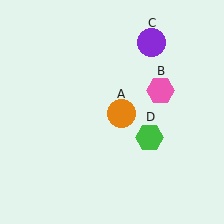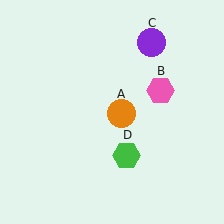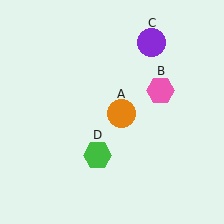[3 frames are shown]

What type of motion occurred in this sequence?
The green hexagon (object D) rotated clockwise around the center of the scene.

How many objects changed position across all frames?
1 object changed position: green hexagon (object D).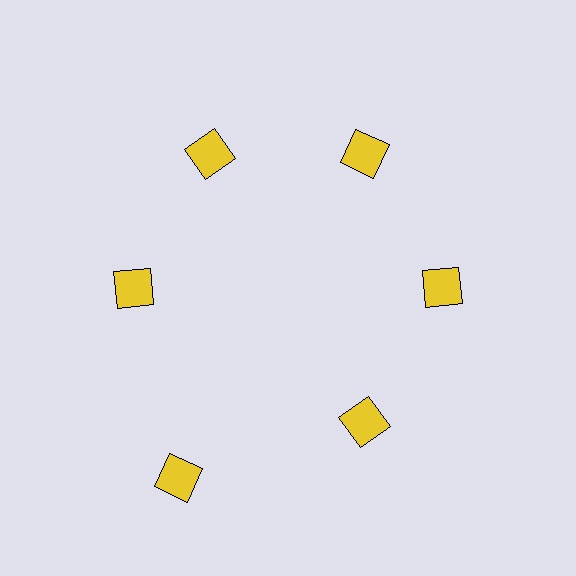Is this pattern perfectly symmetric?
No. The 6 yellow squares are arranged in a ring, but one element near the 7 o'clock position is pushed outward from the center, breaking the 6-fold rotational symmetry.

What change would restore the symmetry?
The symmetry would be restored by moving it inward, back onto the ring so that all 6 squares sit at equal angles and equal distance from the center.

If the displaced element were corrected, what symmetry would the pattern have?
It would have 6-fold rotational symmetry — the pattern would map onto itself every 60 degrees.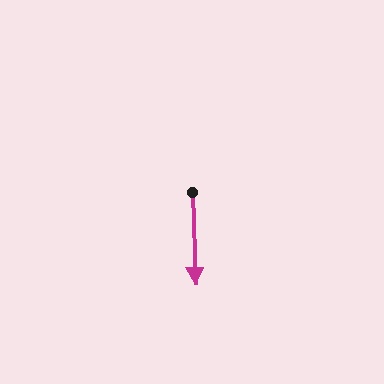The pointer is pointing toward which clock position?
Roughly 6 o'clock.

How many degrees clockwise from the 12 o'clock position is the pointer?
Approximately 178 degrees.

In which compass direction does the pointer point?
South.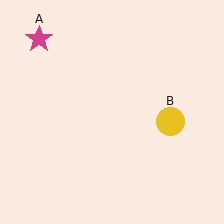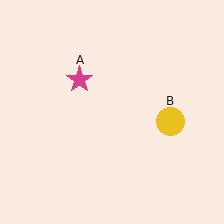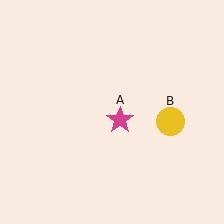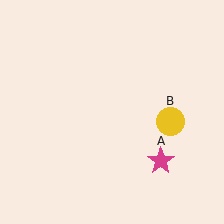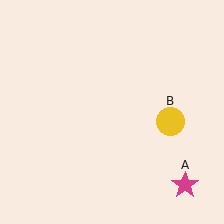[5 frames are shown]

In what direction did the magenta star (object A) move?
The magenta star (object A) moved down and to the right.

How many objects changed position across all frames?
1 object changed position: magenta star (object A).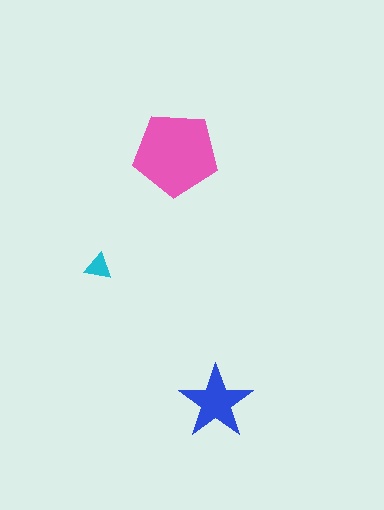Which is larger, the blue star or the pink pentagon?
The pink pentagon.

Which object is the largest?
The pink pentagon.